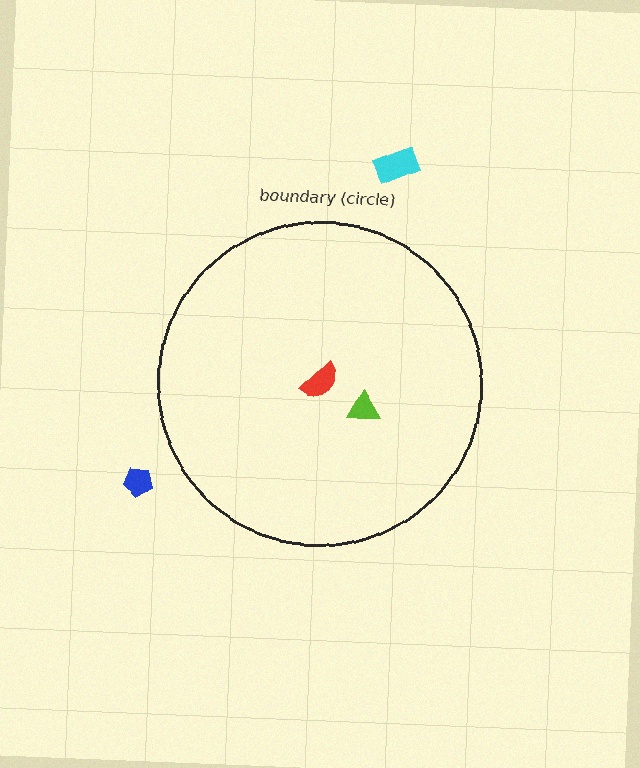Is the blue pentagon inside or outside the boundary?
Outside.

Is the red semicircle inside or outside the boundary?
Inside.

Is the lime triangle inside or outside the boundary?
Inside.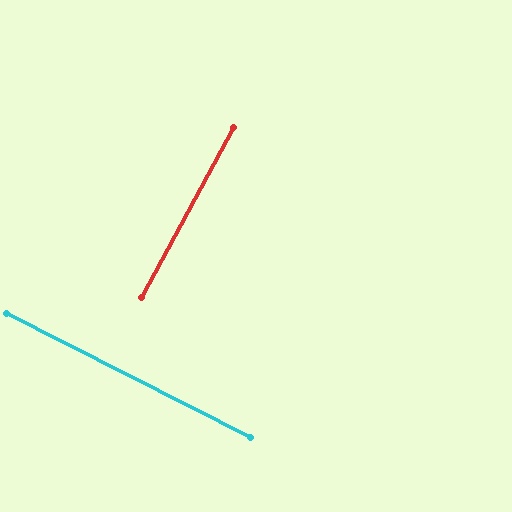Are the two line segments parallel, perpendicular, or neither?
Perpendicular — they meet at approximately 89°.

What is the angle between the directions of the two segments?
Approximately 89 degrees.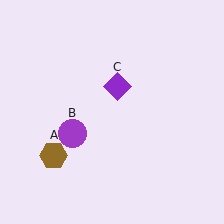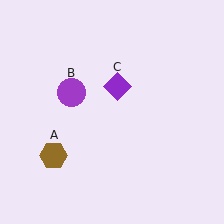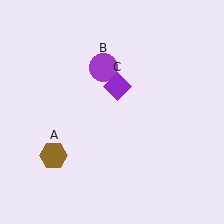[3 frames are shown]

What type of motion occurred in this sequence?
The purple circle (object B) rotated clockwise around the center of the scene.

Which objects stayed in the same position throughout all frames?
Brown hexagon (object A) and purple diamond (object C) remained stationary.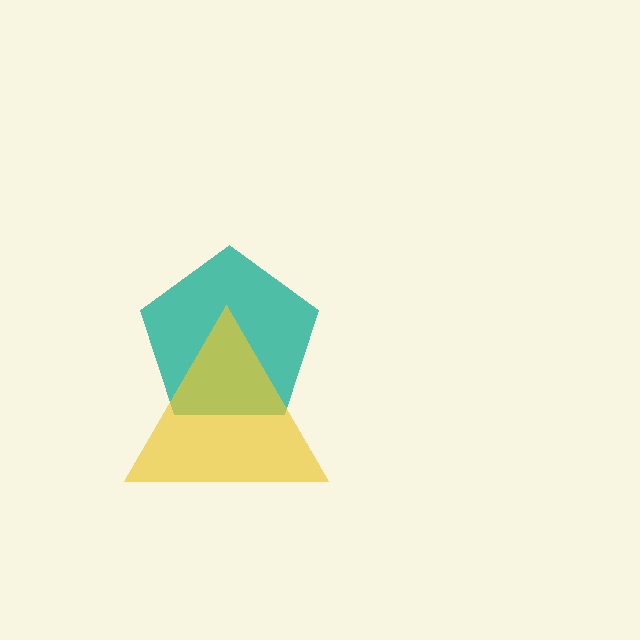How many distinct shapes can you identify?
There are 2 distinct shapes: a teal pentagon, a yellow triangle.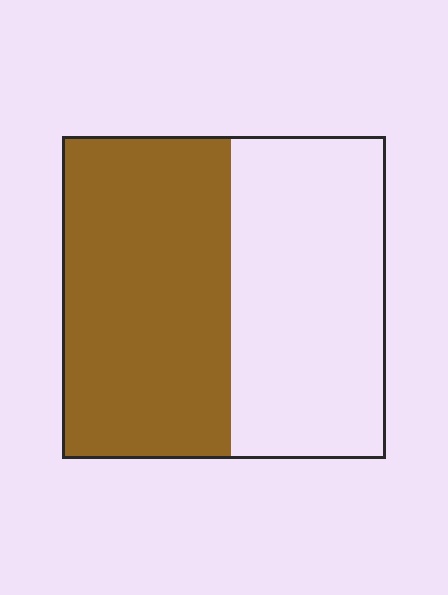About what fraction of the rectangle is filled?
About one half (1/2).